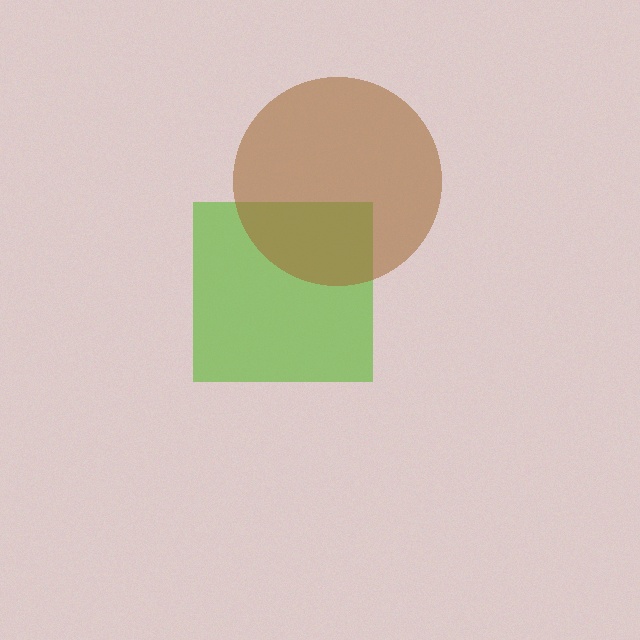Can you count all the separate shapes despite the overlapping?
Yes, there are 2 separate shapes.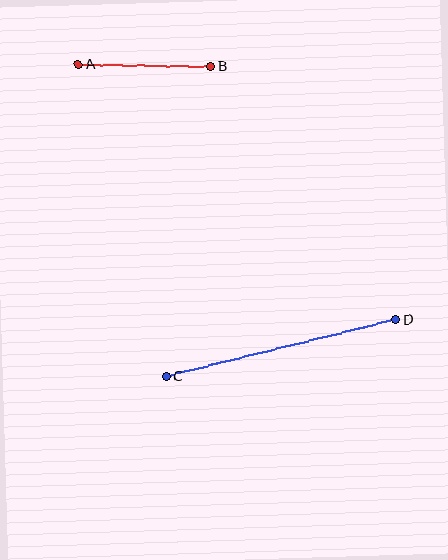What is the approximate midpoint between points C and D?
The midpoint is at approximately (281, 348) pixels.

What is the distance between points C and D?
The distance is approximately 237 pixels.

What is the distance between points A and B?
The distance is approximately 132 pixels.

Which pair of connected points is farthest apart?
Points C and D are farthest apart.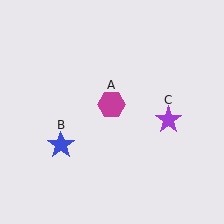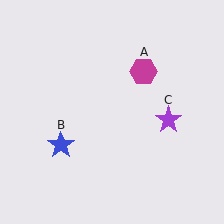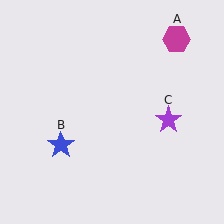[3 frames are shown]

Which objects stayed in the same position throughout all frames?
Blue star (object B) and purple star (object C) remained stationary.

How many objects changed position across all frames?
1 object changed position: magenta hexagon (object A).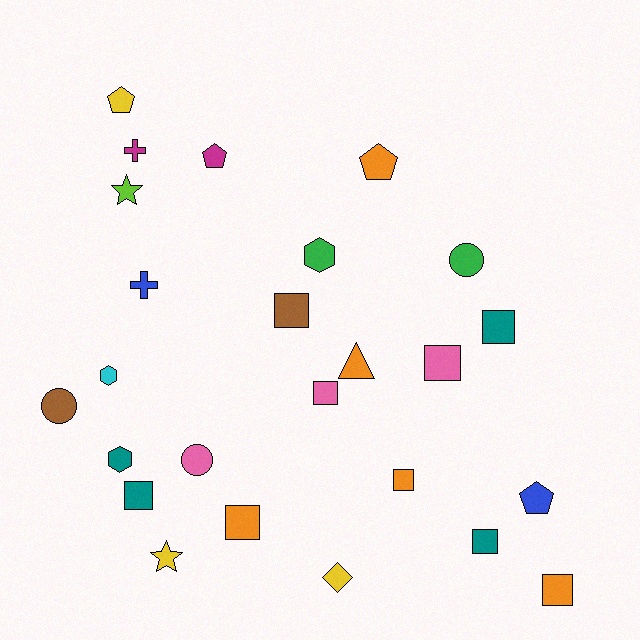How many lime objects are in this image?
There is 1 lime object.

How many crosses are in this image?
There are 2 crosses.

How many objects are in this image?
There are 25 objects.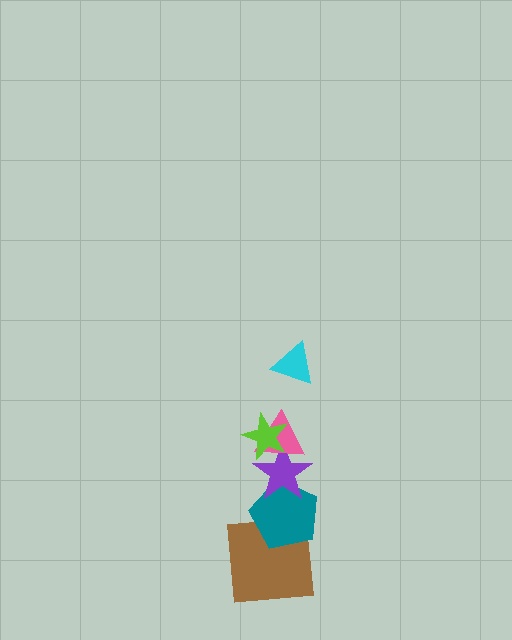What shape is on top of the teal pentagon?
The purple star is on top of the teal pentagon.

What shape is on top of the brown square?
The teal pentagon is on top of the brown square.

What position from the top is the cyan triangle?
The cyan triangle is 1st from the top.